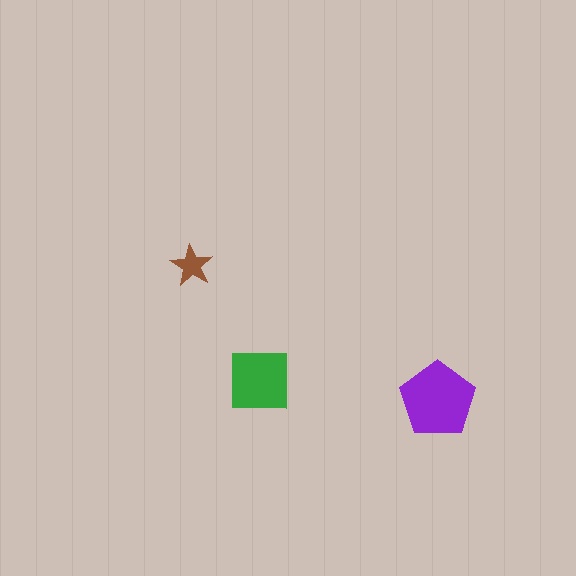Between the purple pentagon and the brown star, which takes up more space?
The purple pentagon.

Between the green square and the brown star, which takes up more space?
The green square.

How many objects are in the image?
There are 3 objects in the image.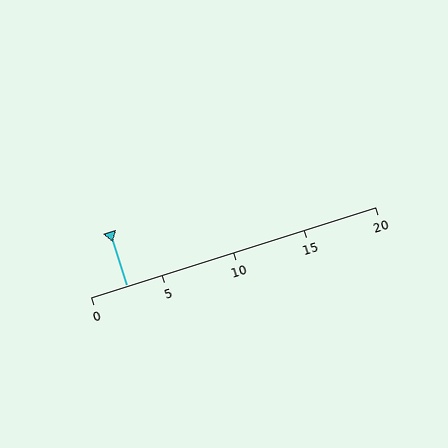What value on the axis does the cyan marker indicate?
The marker indicates approximately 2.5.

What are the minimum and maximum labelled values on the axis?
The axis runs from 0 to 20.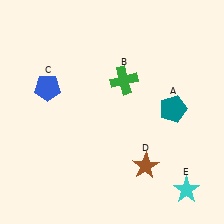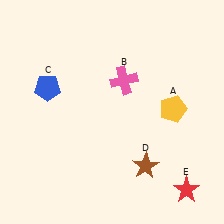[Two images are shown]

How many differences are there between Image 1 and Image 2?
There are 3 differences between the two images.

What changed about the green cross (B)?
In Image 1, B is green. In Image 2, it changed to pink.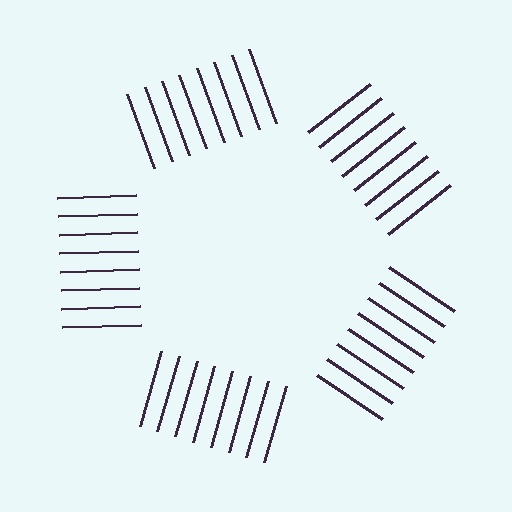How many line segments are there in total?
40 — 8 along each of the 5 edges.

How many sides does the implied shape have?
5 sides — the line-ends trace a pentagon.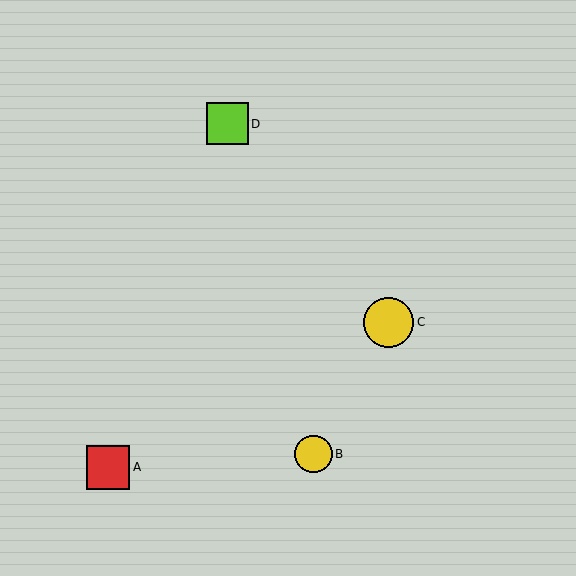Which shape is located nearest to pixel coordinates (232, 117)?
The lime square (labeled D) at (227, 124) is nearest to that location.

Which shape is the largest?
The yellow circle (labeled C) is the largest.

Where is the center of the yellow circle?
The center of the yellow circle is at (389, 322).